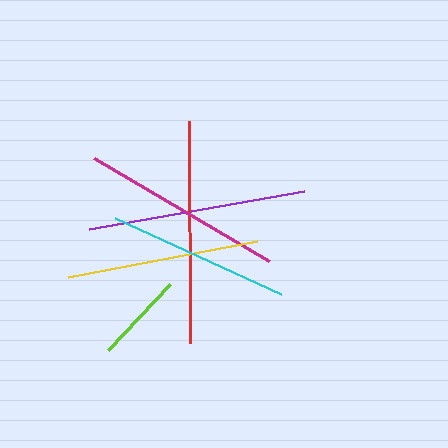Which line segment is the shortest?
The lime line is the shortest at approximately 91 pixels.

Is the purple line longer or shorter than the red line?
The red line is longer than the purple line.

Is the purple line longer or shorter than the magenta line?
The purple line is longer than the magenta line.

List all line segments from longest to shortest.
From longest to shortest: red, purple, magenta, yellow, cyan, lime.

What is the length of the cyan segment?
The cyan segment is approximately 183 pixels long.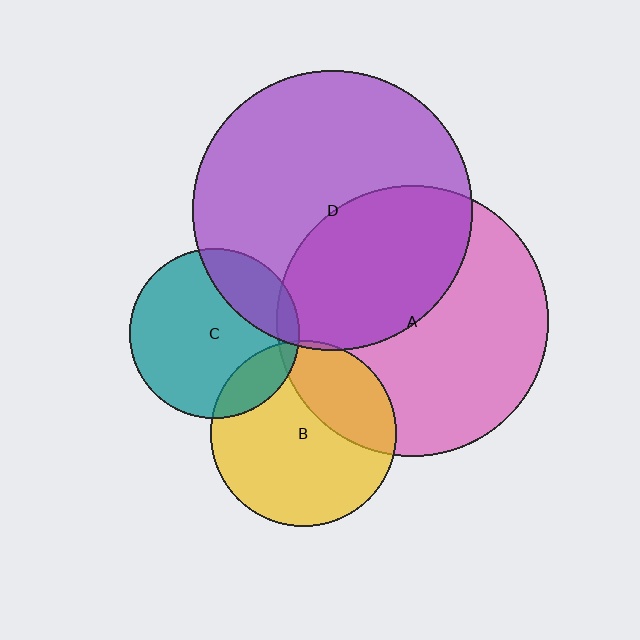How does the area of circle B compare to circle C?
Approximately 1.2 times.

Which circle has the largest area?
Circle D (purple).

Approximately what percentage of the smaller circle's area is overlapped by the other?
Approximately 25%.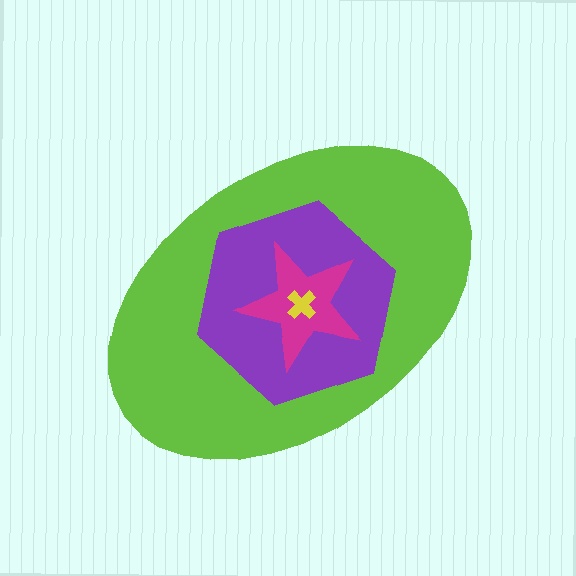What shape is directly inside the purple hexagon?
The magenta star.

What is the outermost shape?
The lime ellipse.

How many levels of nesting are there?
4.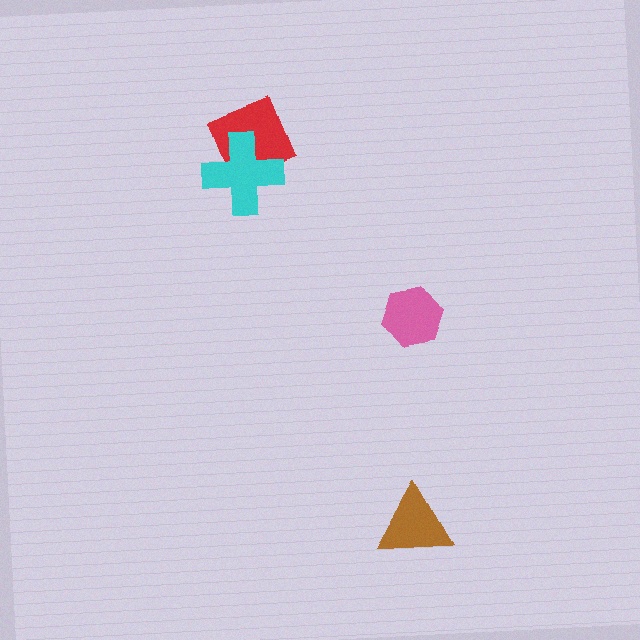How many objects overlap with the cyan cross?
1 object overlaps with the cyan cross.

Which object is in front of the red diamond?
The cyan cross is in front of the red diamond.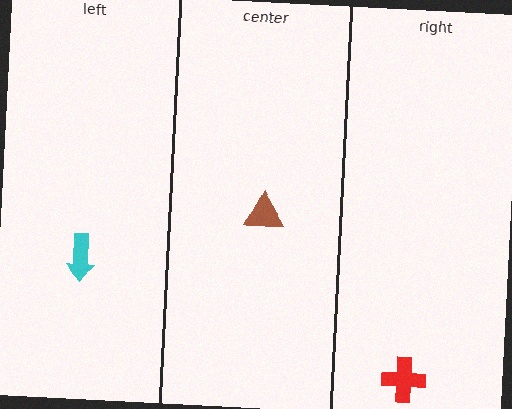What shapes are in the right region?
The red cross.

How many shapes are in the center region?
1.